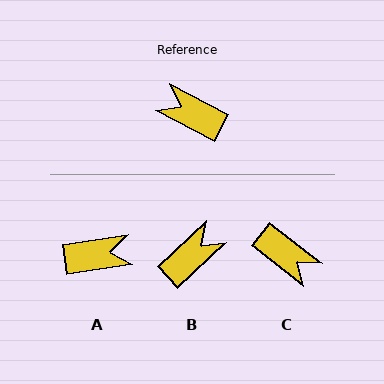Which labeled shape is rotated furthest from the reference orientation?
C, about 169 degrees away.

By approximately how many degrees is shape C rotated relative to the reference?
Approximately 169 degrees counter-clockwise.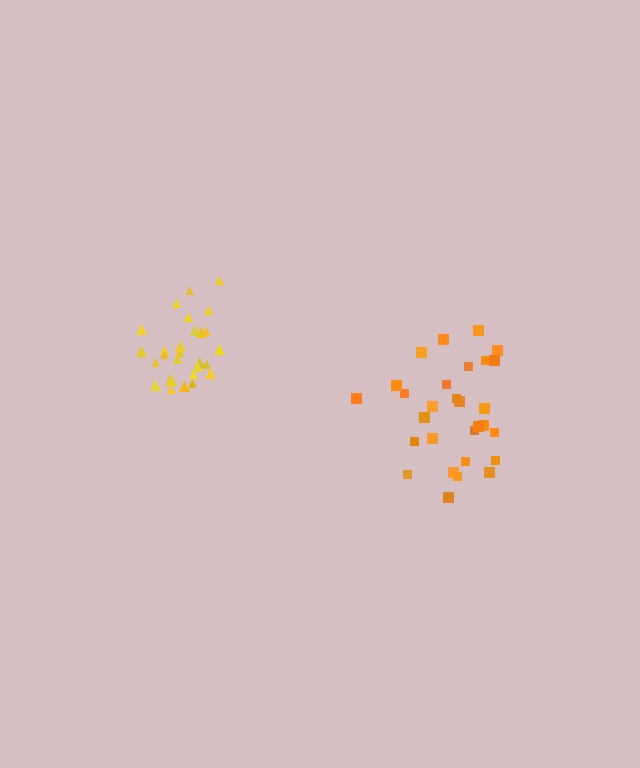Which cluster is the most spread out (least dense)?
Orange.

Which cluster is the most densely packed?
Yellow.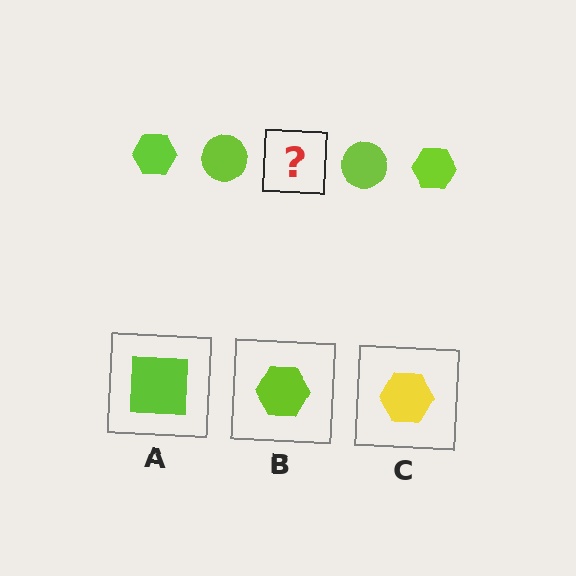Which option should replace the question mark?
Option B.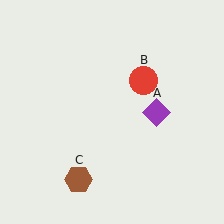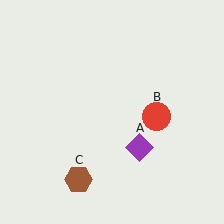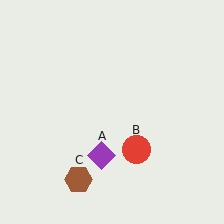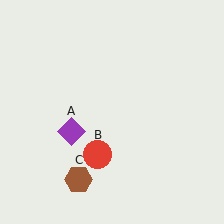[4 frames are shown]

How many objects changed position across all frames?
2 objects changed position: purple diamond (object A), red circle (object B).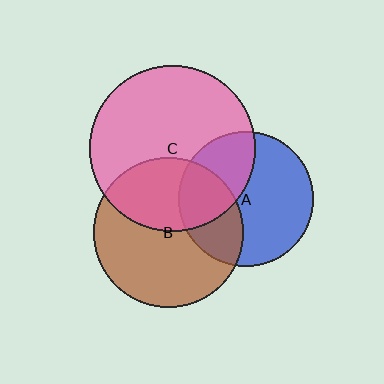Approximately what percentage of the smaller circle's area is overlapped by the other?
Approximately 35%.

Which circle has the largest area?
Circle C (pink).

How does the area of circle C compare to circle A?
Approximately 1.5 times.